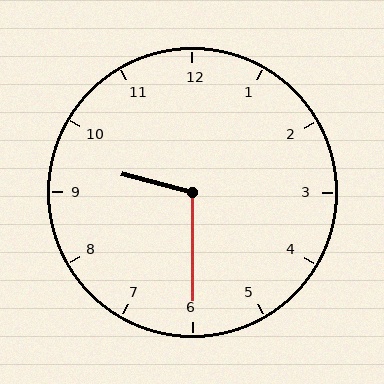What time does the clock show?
9:30.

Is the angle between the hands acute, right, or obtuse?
It is obtuse.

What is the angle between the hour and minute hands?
Approximately 105 degrees.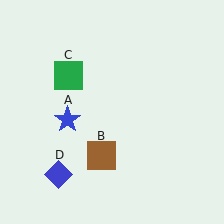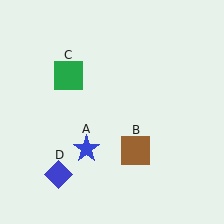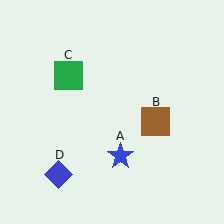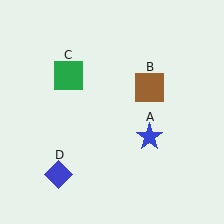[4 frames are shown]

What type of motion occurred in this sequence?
The blue star (object A), brown square (object B) rotated counterclockwise around the center of the scene.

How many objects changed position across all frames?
2 objects changed position: blue star (object A), brown square (object B).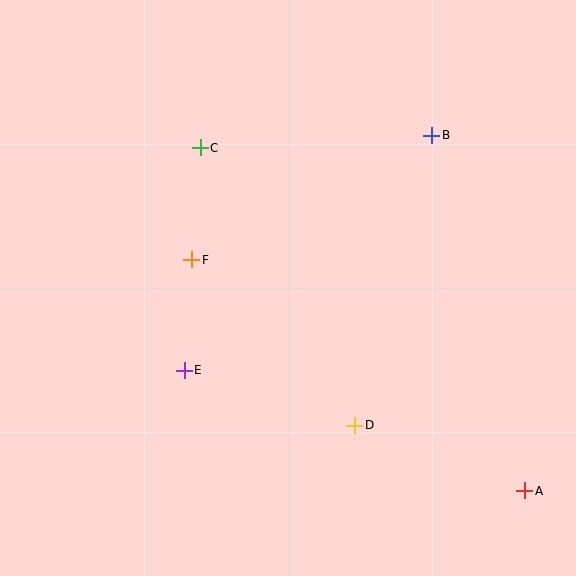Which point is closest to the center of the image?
Point F at (192, 260) is closest to the center.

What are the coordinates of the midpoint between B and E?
The midpoint between B and E is at (308, 253).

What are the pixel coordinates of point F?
Point F is at (192, 260).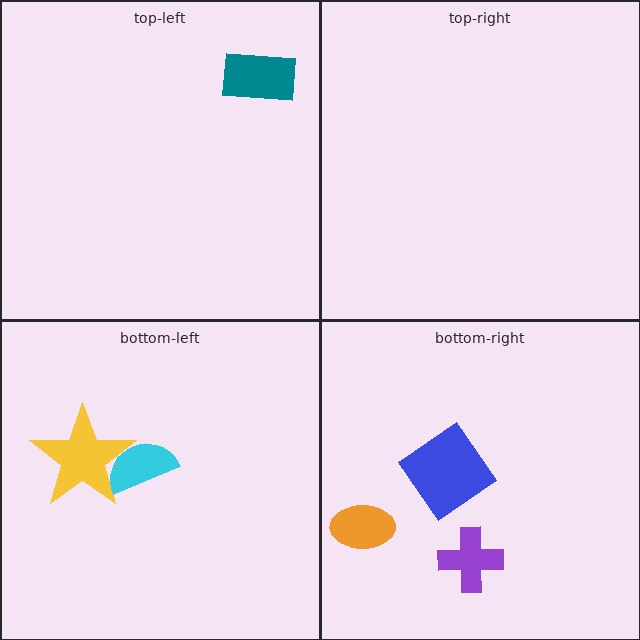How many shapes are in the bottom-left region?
2.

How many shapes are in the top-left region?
1.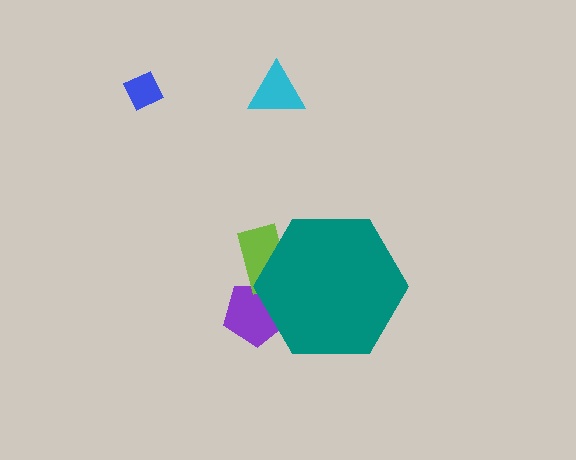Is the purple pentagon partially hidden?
Yes, the purple pentagon is partially hidden behind the teal hexagon.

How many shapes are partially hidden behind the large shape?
2 shapes are partially hidden.